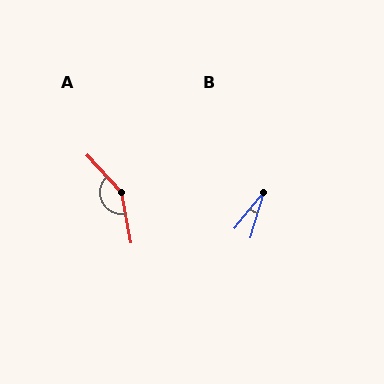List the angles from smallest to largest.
B (23°), A (148°).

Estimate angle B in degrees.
Approximately 23 degrees.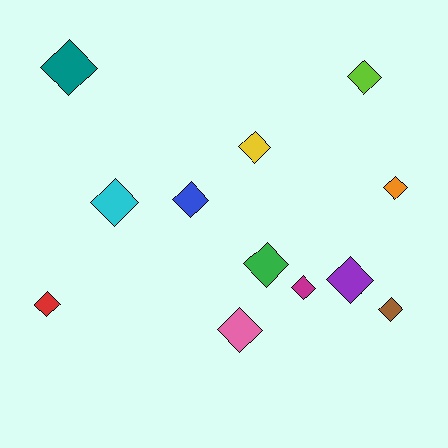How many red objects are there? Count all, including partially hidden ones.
There is 1 red object.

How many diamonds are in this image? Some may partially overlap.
There are 12 diamonds.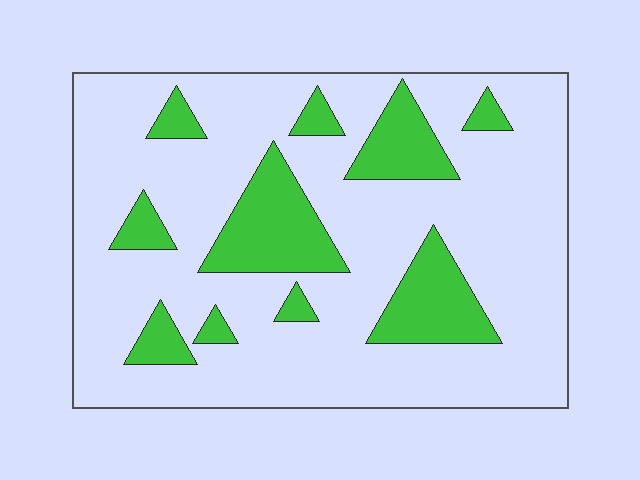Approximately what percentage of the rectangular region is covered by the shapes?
Approximately 20%.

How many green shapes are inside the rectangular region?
10.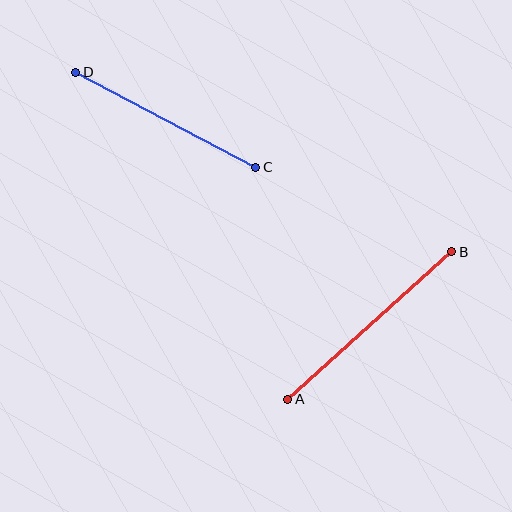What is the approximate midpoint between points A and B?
The midpoint is at approximately (370, 326) pixels.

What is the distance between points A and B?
The distance is approximately 221 pixels.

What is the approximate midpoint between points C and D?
The midpoint is at approximately (166, 120) pixels.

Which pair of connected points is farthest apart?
Points A and B are farthest apart.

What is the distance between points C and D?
The distance is approximately 204 pixels.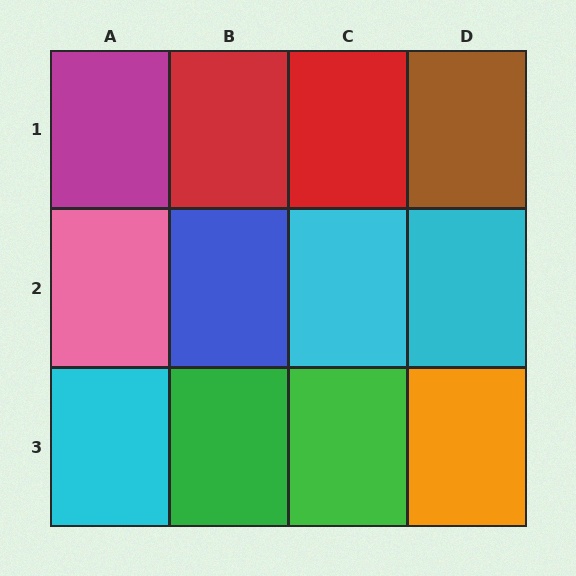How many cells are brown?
1 cell is brown.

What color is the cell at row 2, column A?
Pink.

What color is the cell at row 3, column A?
Cyan.